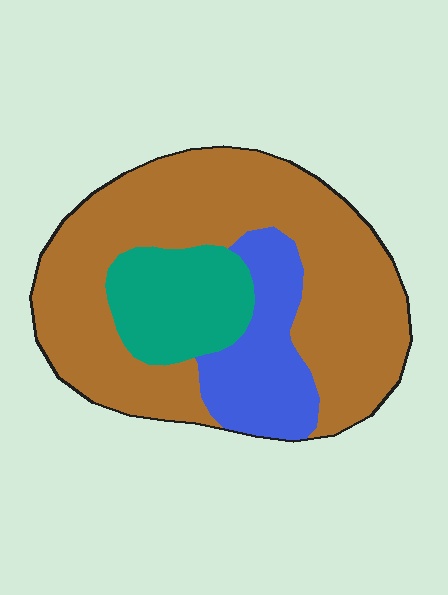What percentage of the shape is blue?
Blue covers 18% of the shape.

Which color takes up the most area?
Brown, at roughly 65%.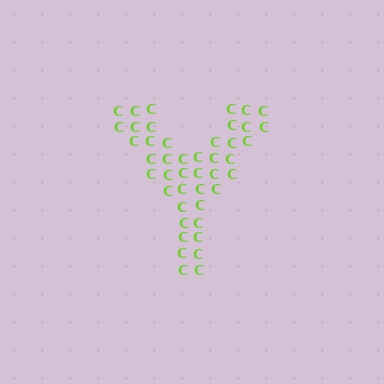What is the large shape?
The large shape is the letter Y.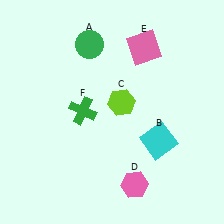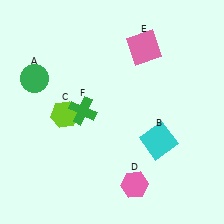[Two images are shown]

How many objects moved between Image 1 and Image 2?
2 objects moved between the two images.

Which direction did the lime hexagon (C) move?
The lime hexagon (C) moved left.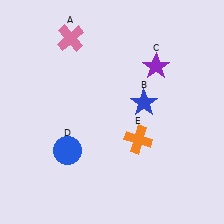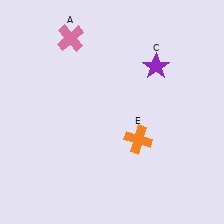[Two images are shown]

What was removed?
The blue star (B), the blue circle (D) were removed in Image 2.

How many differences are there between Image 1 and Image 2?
There are 2 differences between the two images.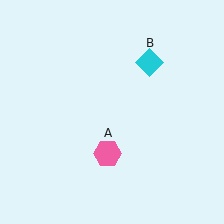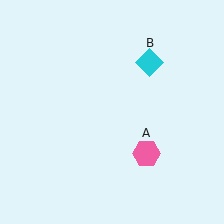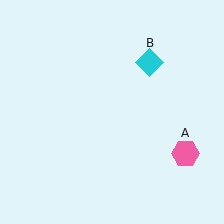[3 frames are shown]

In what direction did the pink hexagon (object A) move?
The pink hexagon (object A) moved right.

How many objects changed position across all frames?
1 object changed position: pink hexagon (object A).